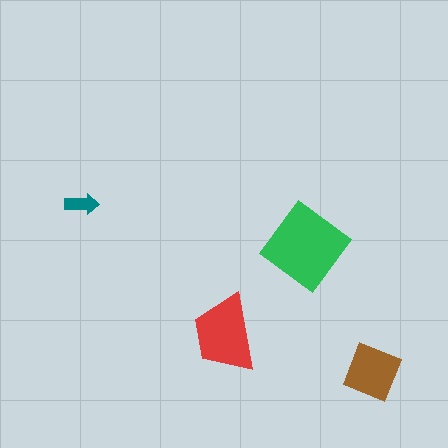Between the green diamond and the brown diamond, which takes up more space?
The green diamond.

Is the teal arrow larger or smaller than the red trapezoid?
Smaller.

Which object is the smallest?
The teal arrow.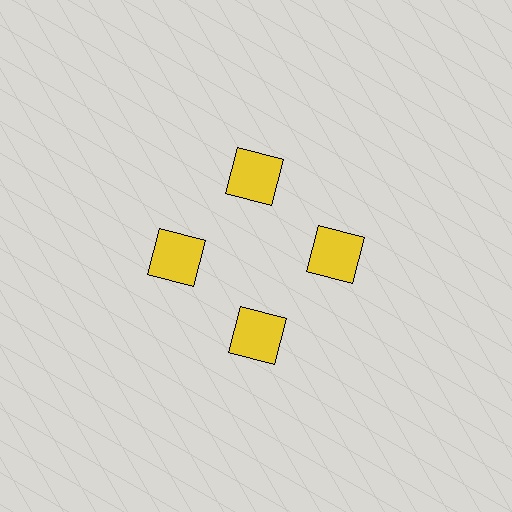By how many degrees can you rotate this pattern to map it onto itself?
The pattern maps onto itself every 90 degrees of rotation.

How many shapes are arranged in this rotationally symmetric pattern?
There are 4 shapes, arranged in 4 groups of 1.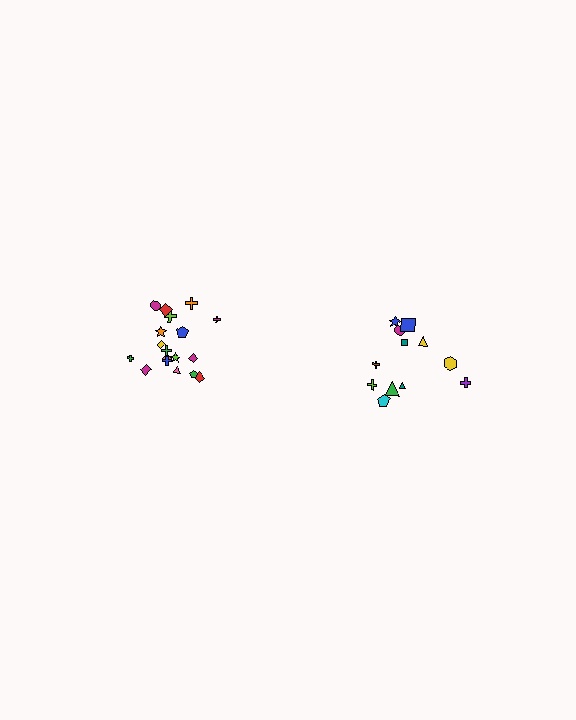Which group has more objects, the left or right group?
The left group.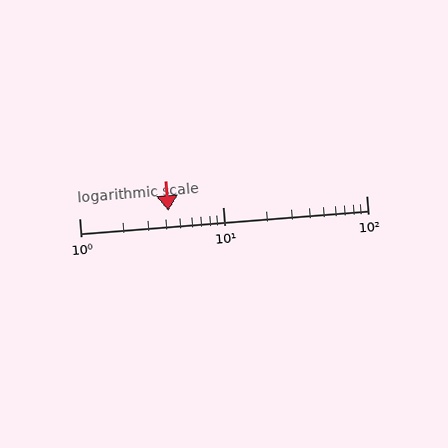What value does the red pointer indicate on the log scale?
The pointer indicates approximately 4.2.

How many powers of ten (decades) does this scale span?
The scale spans 2 decades, from 1 to 100.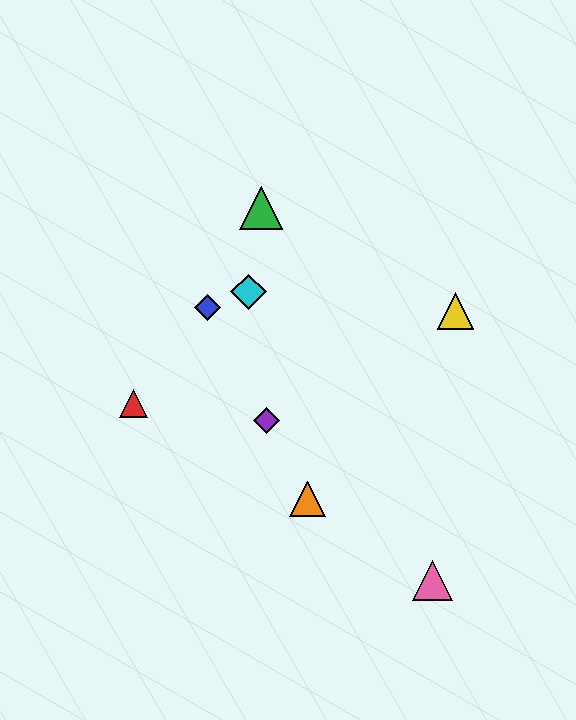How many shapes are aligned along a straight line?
3 shapes (the blue diamond, the purple diamond, the orange triangle) are aligned along a straight line.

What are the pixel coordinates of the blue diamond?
The blue diamond is at (207, 307).